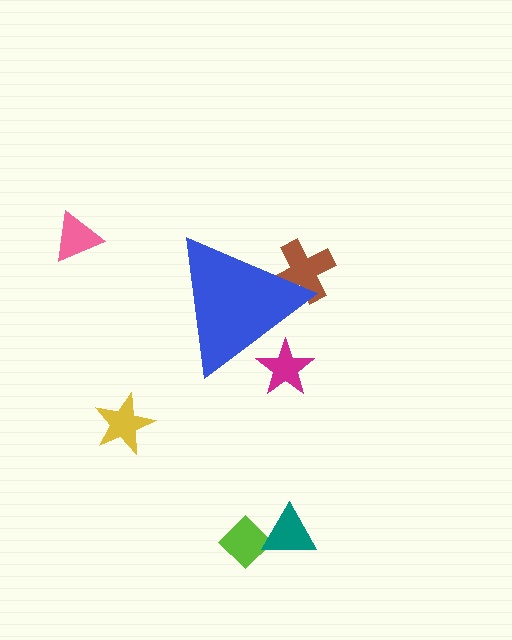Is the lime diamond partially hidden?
No, the lime diamond is fully visible.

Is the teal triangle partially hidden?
No, the teal triangle is fully visible.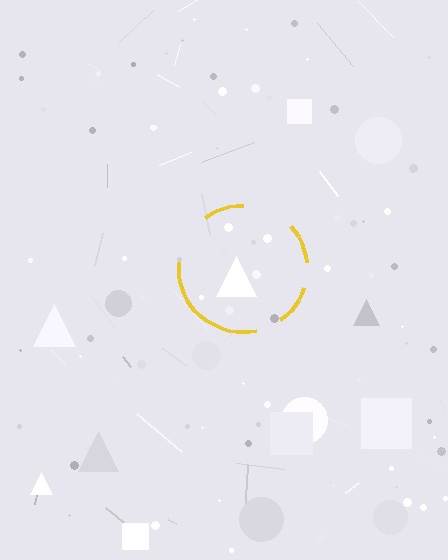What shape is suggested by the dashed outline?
The dashed outline suggests a circle.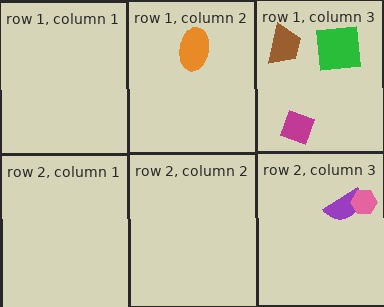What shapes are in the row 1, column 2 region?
The orange ellipse.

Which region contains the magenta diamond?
The row 1, column 3 region.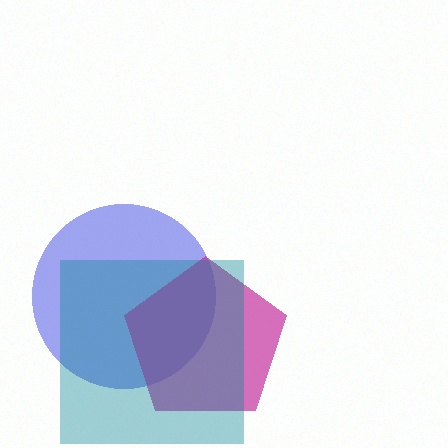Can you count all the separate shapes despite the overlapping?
Yes, there are 3 separate shapes.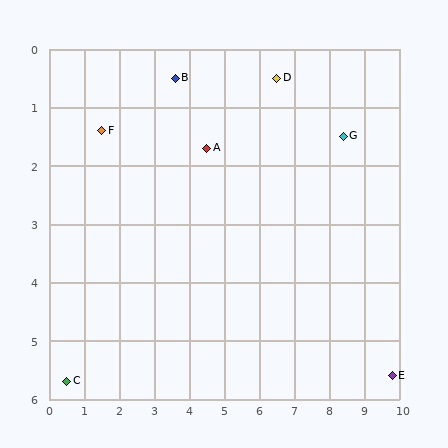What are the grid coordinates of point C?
Point C is at approximately (0.5, 5.7).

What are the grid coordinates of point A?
Point A is at approximately (4.5, 1.7).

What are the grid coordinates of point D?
Point D is at approximately (6.5, 0.5).